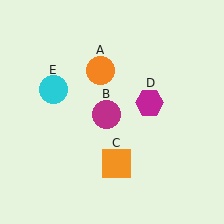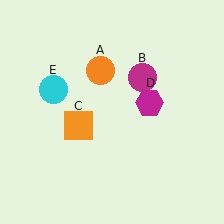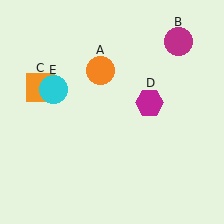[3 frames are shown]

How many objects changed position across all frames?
2 objects changed position: magenta circle (object B), orange square (object C).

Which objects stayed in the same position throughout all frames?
Orange circle (object A) and magenta hexagon (object D) and cyan circle (object E) remained stationary.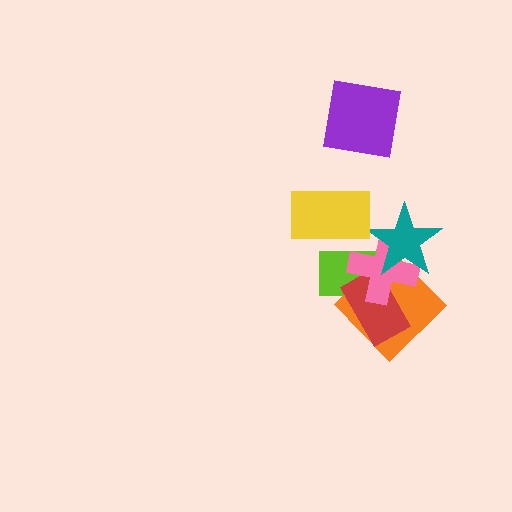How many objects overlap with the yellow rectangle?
1 object overlaps with the yellow rectangle.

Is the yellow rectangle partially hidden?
No, no other shape covers it.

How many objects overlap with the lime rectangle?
5 objects overlap with the lime rectangle.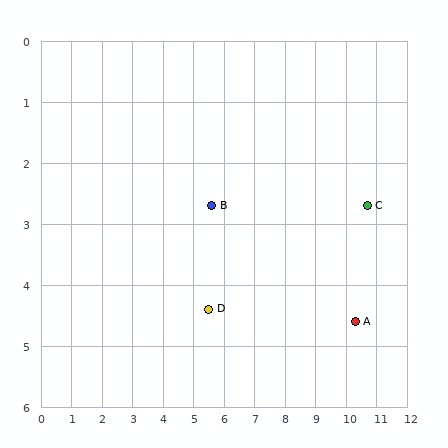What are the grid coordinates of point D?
Point D is at approximately (5.5, 4.4).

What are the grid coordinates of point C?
Point C is at approximately (10.7, 2.7).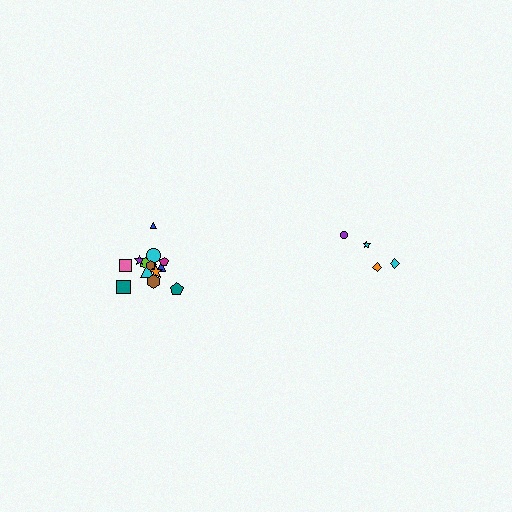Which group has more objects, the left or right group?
The left group.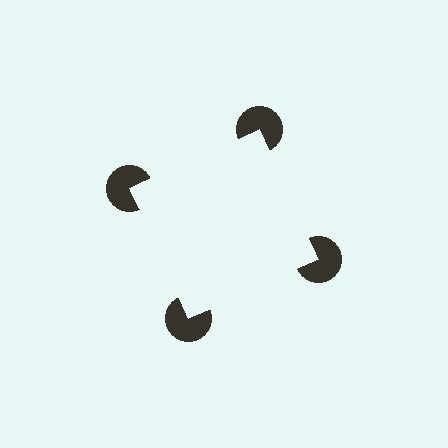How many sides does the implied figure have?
4 sides.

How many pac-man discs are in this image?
There are 4 — one at each vertex of the illusory square.